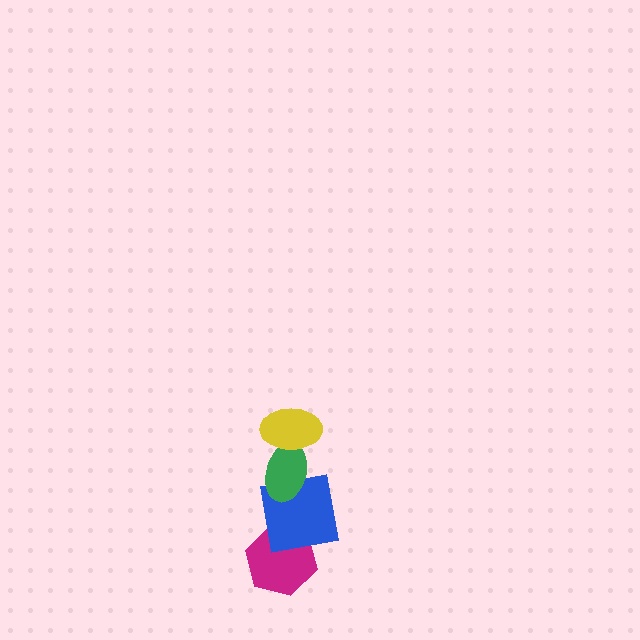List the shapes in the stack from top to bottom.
From top to bottom: the yellow ellipse, the green ellipse, the blue square, the magenta hexagon.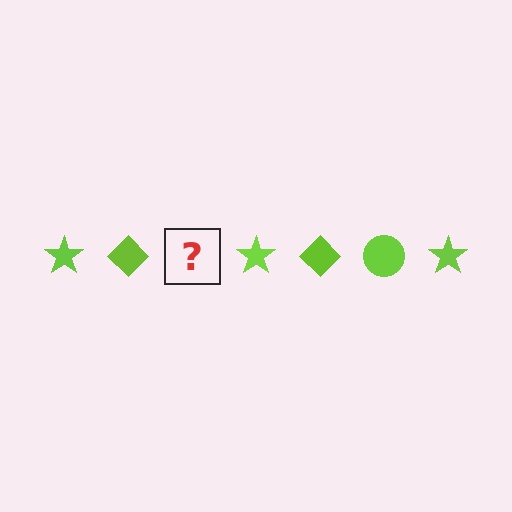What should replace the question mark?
The question mark should be replaced with a lime circle.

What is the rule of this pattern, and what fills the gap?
The rule is that the pattern cycles through star, diamond, circle shapes in lime. The gap should be filled with a lime circle.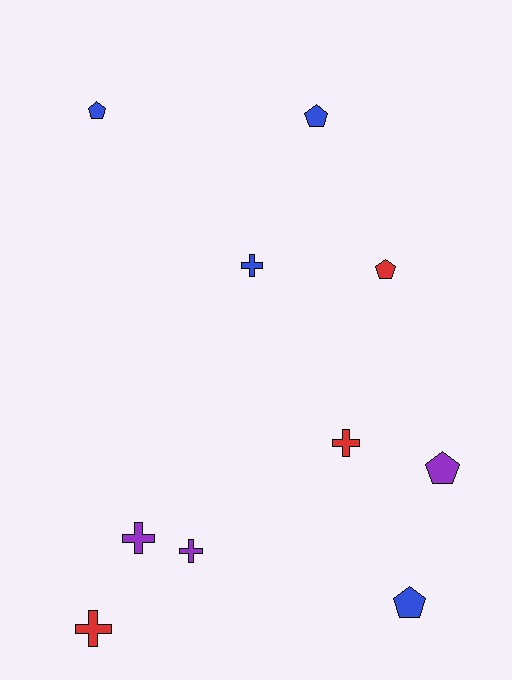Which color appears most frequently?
Blue, with 4 objects.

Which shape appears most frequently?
Pentagon, with 5 objects.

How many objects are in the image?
There are 10 objects.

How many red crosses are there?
There are 2 red crosses.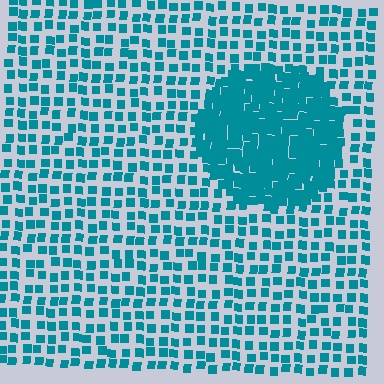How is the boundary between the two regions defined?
The boundary is defined by a change in element density (approximately 2.6x ratio). All elements are the same color, size, and shape.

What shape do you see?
I see a circle.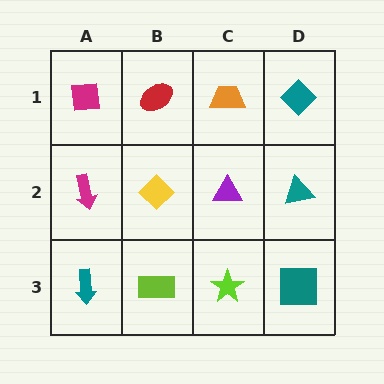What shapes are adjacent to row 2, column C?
An orange trapezoid (row 1, column C), a lime star (row 3, column C), a yellow diamond (row 2, column B), a teal triangle (row 2, column D).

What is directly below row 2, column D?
A teal square.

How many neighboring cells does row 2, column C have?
4.